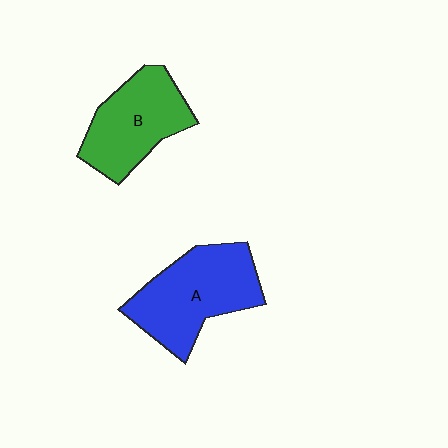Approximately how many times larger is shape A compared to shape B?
Approximately 1.2 times.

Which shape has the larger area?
Shape A (blue).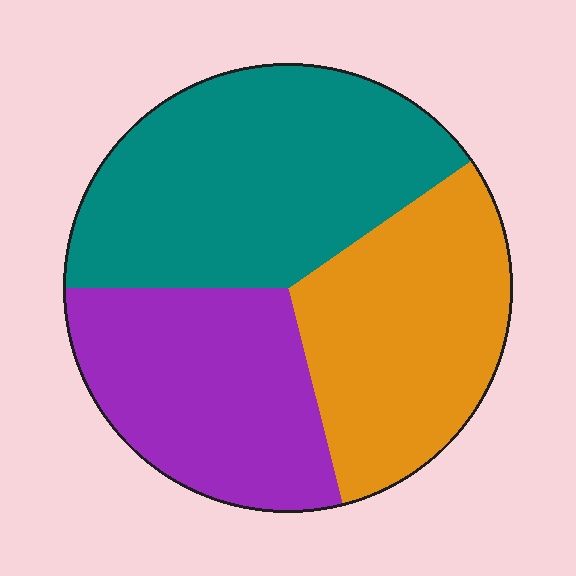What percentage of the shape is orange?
Orange takes up between a quarter and a half of the shape.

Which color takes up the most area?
Teal, at roughly 40%.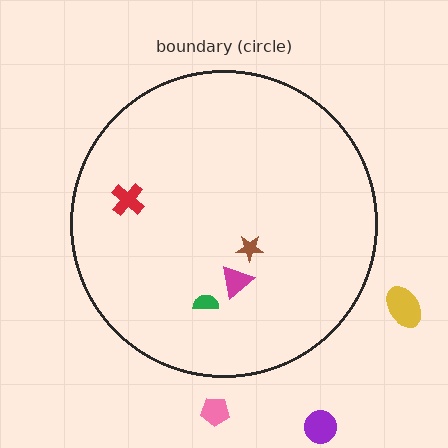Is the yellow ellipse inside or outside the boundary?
Outside.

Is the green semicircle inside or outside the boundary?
Inside.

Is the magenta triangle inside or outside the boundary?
Inside.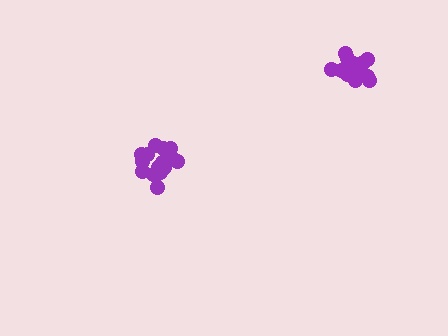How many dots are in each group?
Group 1: 18 dots, Group 2: 15 dots (33 total).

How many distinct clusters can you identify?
There are 2 distinct clusters.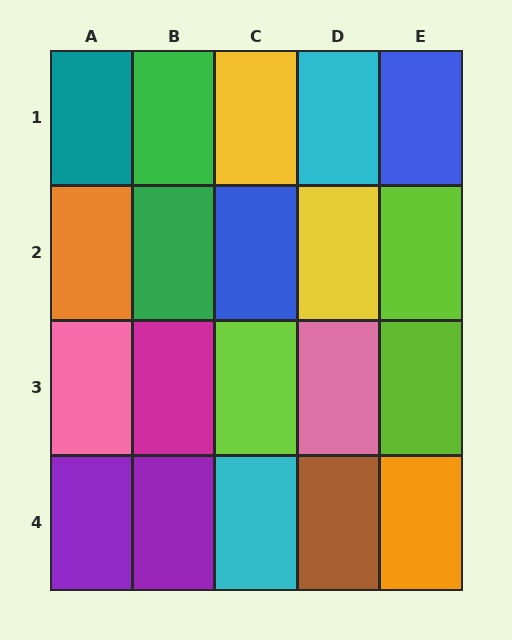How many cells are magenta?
1 cell is magenta.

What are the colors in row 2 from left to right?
Orange, green, blue, yellow, lime.